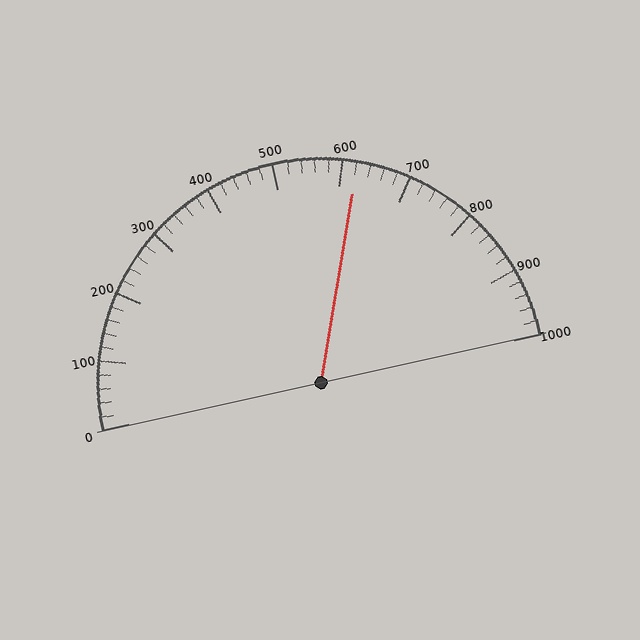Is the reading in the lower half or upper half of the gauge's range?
The reading is in the upper half of the range (0 to 1000).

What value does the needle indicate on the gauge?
The needle indicates approximately 620.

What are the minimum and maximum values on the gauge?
The gauge ranges from 0 to 1000.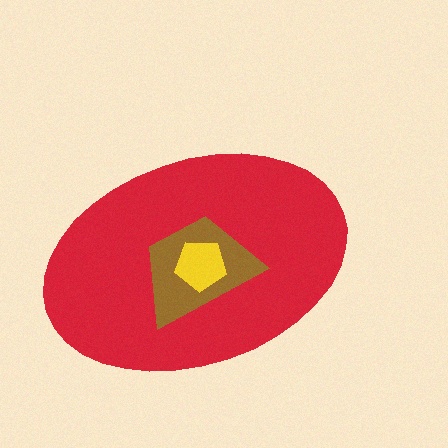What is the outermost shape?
The red ellipse.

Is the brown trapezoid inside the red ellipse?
Yes.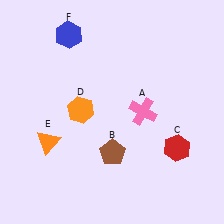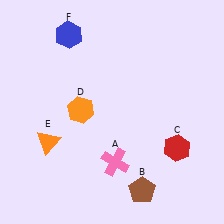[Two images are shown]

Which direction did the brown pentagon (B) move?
The brown pentagon (B) moved down.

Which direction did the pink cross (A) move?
The pink cross (A) moved down.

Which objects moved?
The objects that moved are: the pink cross (A), the brown pentagon (B).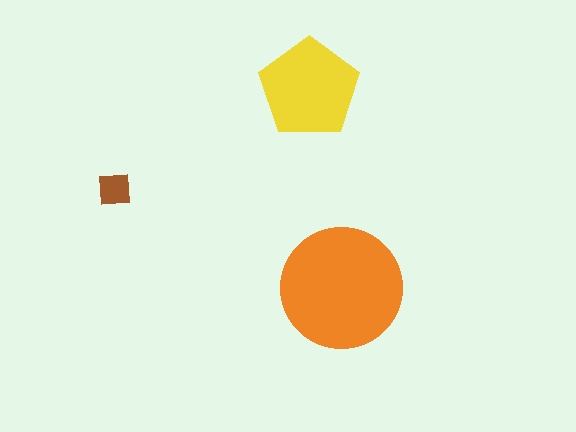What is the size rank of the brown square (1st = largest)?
3rd.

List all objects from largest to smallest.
The orange circle, the yellow pentagon, the brown square.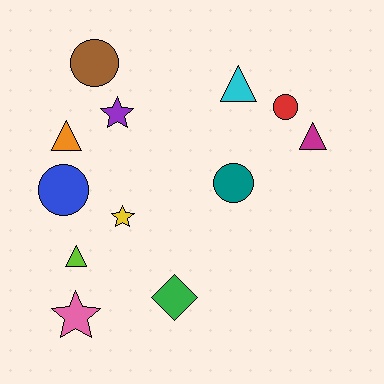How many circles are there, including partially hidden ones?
There are 4 circles.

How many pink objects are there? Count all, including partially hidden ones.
There is 1 pink object.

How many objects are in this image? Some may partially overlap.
There are 12 objects.